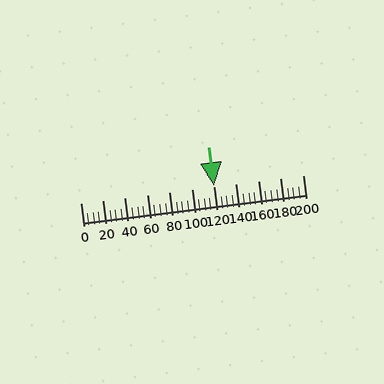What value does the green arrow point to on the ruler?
The green arrow points to approximately 120.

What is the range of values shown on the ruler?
The ruler shows values from 0 to 200.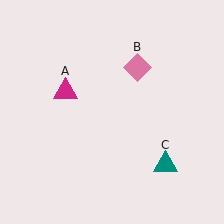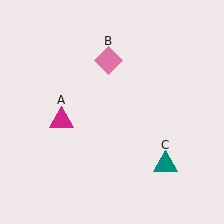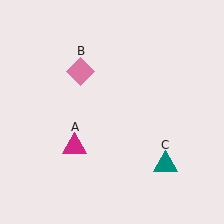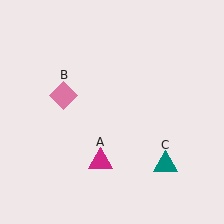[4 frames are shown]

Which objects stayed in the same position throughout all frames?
Teal triangle (object C) remained stationary.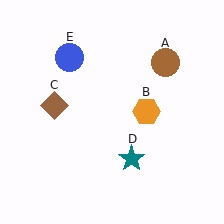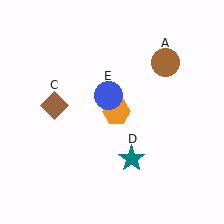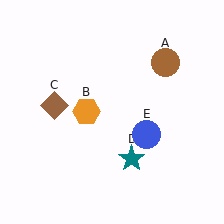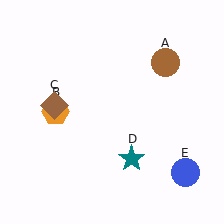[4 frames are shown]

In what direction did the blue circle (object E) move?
The blue circle (object E) moved down and to the right.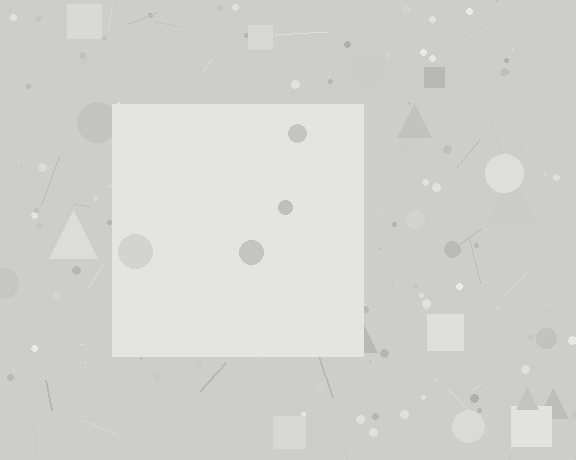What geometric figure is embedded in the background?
A square is embedded in the background.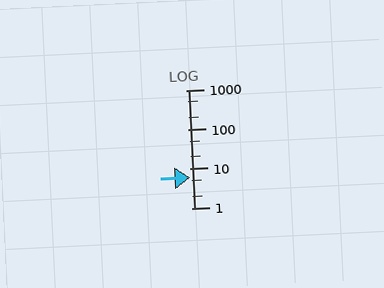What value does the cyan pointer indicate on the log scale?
The pointer indicates approximately 6.1.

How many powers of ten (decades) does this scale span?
The scale spans 3 decades, from 1 to 1000.